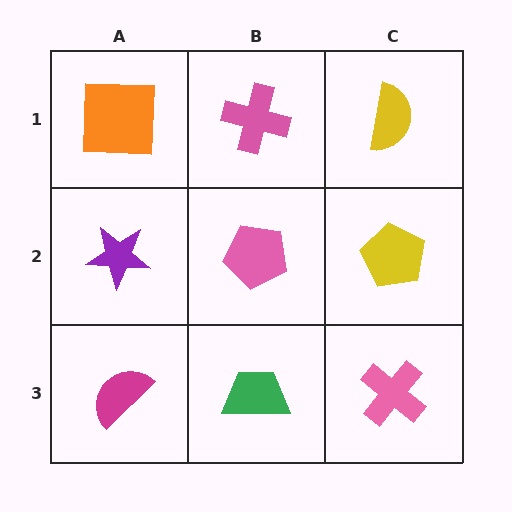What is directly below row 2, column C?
A pink cross.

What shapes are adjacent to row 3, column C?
A yellow pentagon (row 2, column C), a green trapezoid (row 3, column B).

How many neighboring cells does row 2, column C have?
3.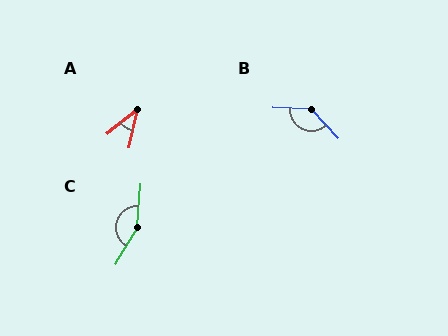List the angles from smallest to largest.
A (39°), B (137°), C (153°).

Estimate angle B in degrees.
Approximately 137 degrees.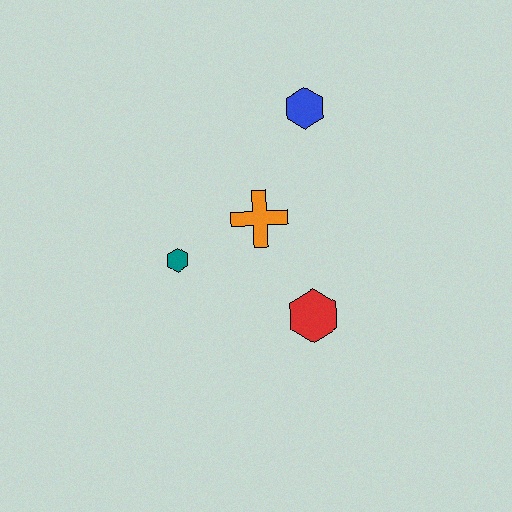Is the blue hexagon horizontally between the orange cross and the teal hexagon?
No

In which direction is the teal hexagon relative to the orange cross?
The teal hexagon is to the left of the orange cross.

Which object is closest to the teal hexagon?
The orange cross is closest to the teal hexagon.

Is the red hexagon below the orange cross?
Yes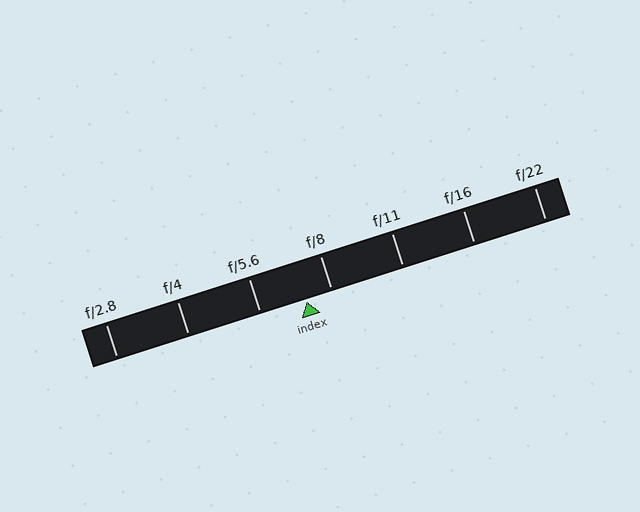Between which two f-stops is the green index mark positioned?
The index mark is between f/5.6 and f/8.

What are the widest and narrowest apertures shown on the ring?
The widest aperture shown is f/2.8 and the narrowest is f/22.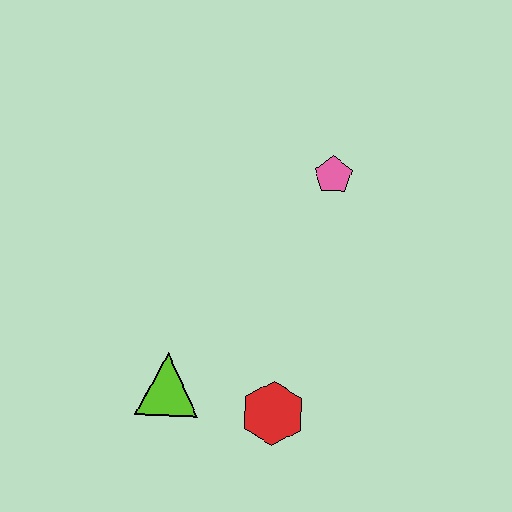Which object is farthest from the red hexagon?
The pink pentagon is farthest from the red hexagon.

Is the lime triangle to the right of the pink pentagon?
No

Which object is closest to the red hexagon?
The lime triangle is closest to the red hexagon.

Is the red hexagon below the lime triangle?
Yes